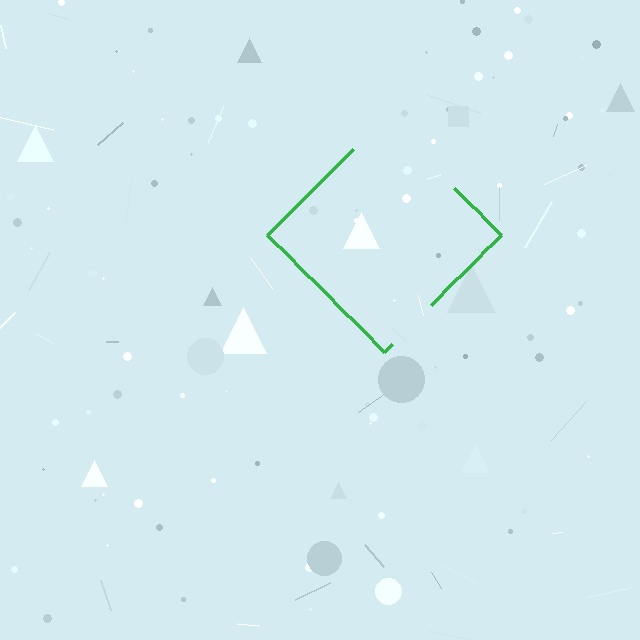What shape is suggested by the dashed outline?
The dashed outline suggests a diamond.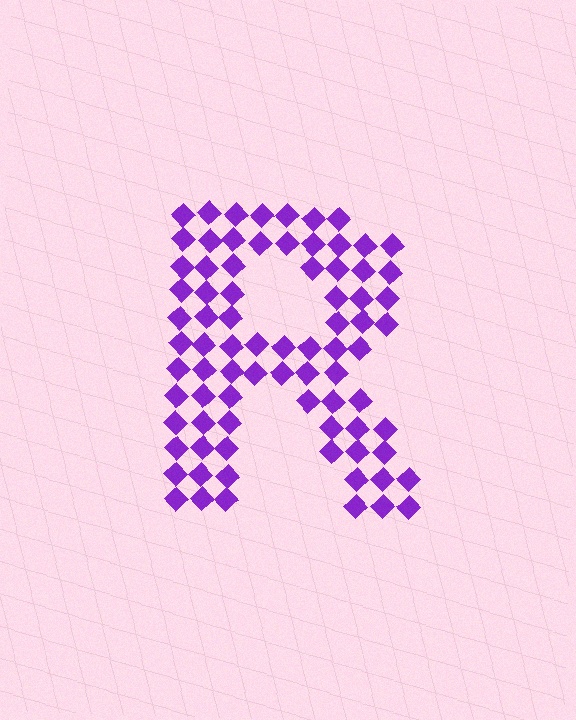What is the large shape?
The large shape is the letter R.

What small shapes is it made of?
It is made of small diamonds.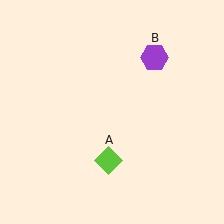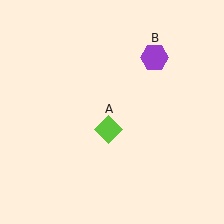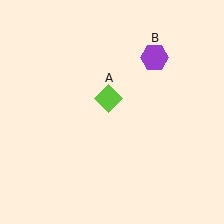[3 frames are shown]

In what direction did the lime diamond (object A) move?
The lime diamond (object A) moved up.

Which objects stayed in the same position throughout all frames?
Purple hexagon (object B) remained stationary.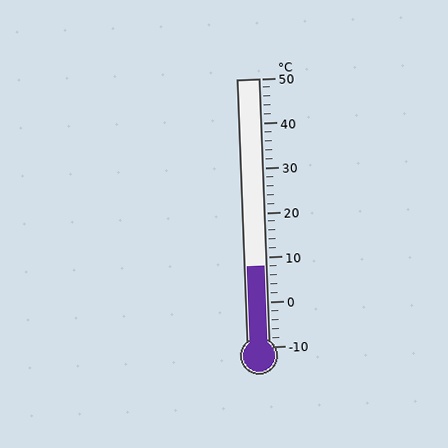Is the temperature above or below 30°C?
The temperature is below 30°C.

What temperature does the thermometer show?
The thermometer shows approximately 8°C.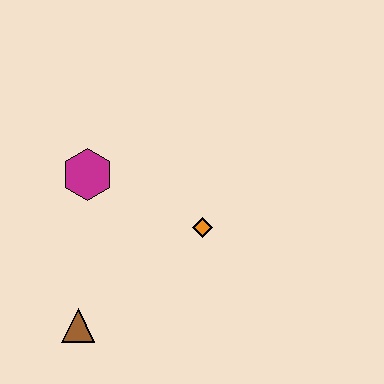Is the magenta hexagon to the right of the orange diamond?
No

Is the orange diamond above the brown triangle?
Yes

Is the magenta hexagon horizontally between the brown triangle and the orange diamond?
Yes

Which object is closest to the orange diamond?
The magenta hexagon is closest to the orange diamond.